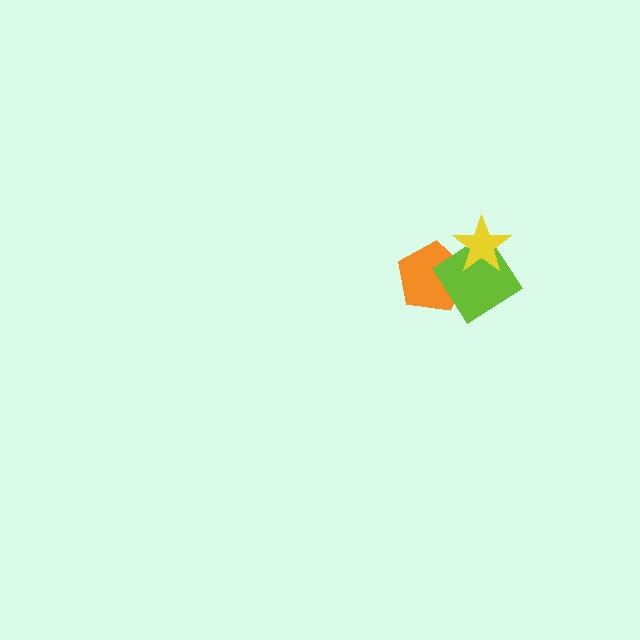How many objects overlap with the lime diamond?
2 objects overlap with the lime diamond.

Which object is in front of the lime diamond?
The yellow star is in front of the lime diamond.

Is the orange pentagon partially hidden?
Yes, it is partially covered by another shape.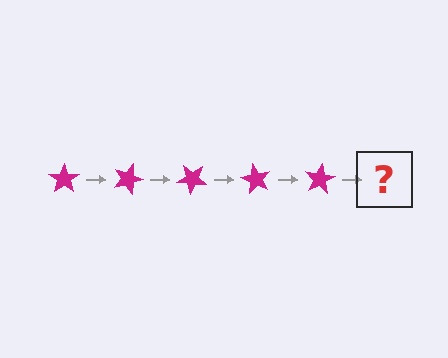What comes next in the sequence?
The next element should be a magenta star rotated 100 degrees.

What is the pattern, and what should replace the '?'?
The pattern is that the star rotates 20 degrees each step. The '?' should be a magenta star rotated 100 degrees.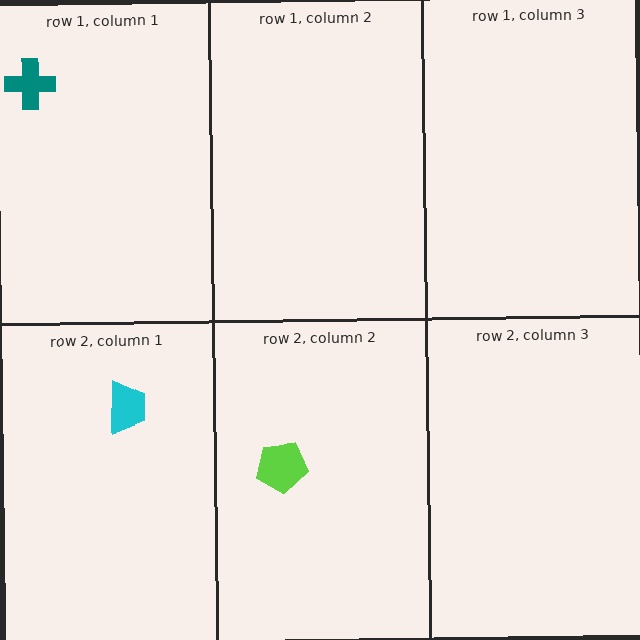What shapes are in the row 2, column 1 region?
The cyan trapezoid.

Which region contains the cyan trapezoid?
The row 2, column 1 region.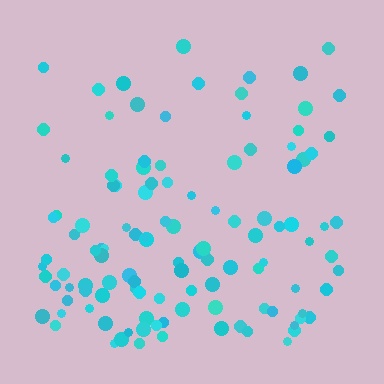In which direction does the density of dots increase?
From top to bottom, with the bottom side densest.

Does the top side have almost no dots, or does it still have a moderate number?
Still a moderate number, just noticeably fewer than the bottom.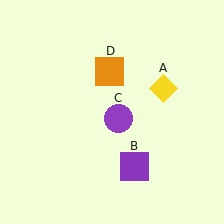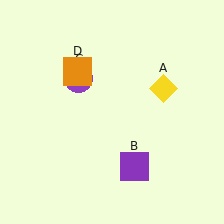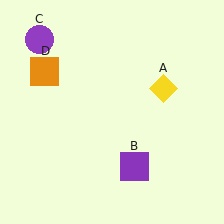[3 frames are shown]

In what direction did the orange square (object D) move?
The orange square (object D) moved left.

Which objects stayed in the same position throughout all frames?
Yellow diamond (object A) and purple square (object B) remained stationary.